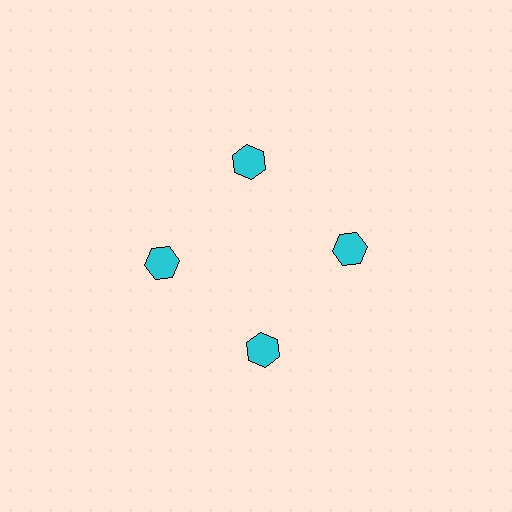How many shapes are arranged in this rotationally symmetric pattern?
There are 4 shapes, arranged in 4 groups of 1.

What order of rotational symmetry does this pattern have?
This pattern has 4-fold rotational symmetry.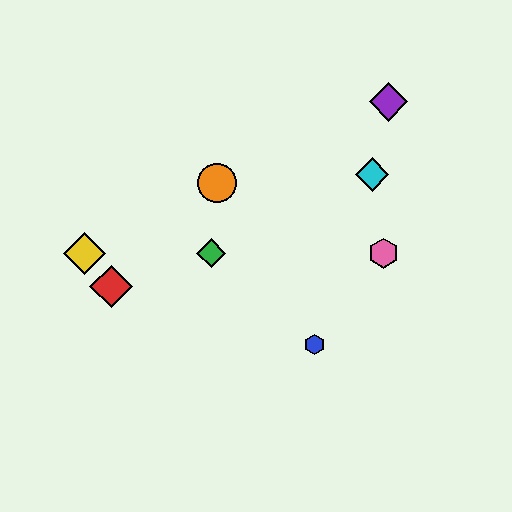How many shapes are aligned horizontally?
3 shapes (the green diamond, the yellow diamond, the pink hexagon) are aligned horizontally.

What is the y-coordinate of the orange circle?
The orange circle is at y≈183.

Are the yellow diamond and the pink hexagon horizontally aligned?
Yes, both are at y≈253.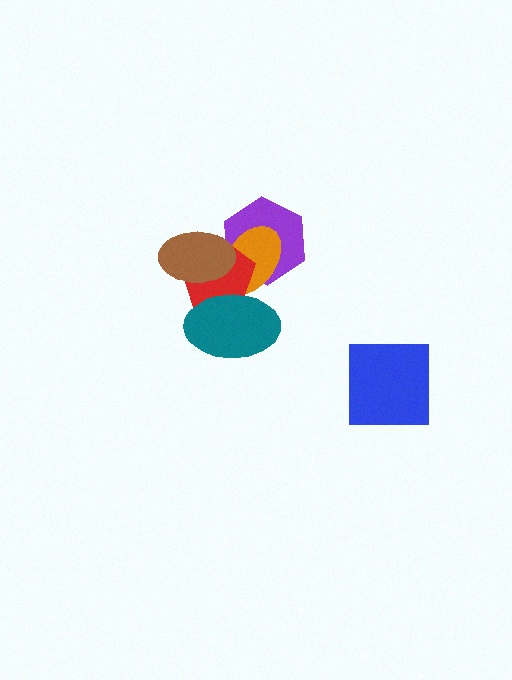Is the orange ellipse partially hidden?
Yes, it is partially covered by another shape.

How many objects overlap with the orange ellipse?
4 objects overlap with the orange ellipse.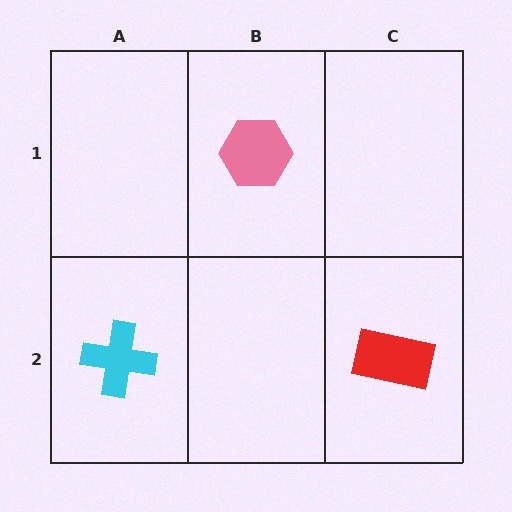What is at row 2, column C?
A red rectangle.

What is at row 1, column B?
A pink hexagon.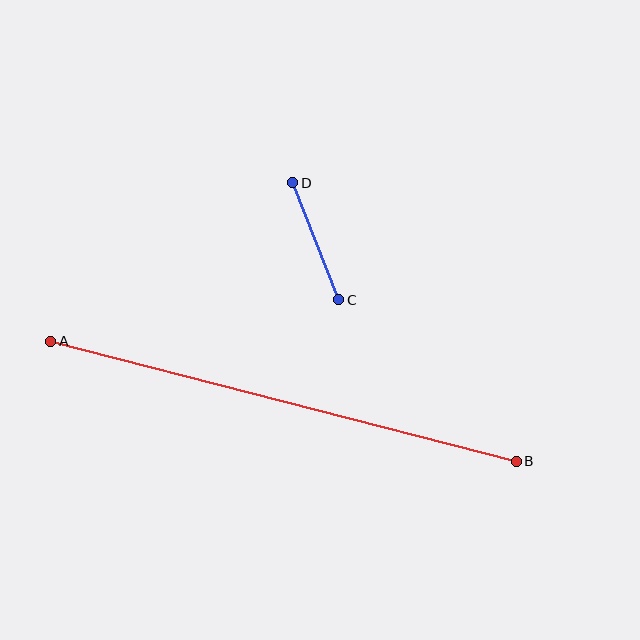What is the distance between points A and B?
The distance is approximately 481 pixels.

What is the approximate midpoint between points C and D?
The midpoint is at approximately (316, 241) pixels.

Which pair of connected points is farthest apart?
Points A and B are farthest apart.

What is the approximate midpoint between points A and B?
The midpoint is at approximately (283, 401) pixels.